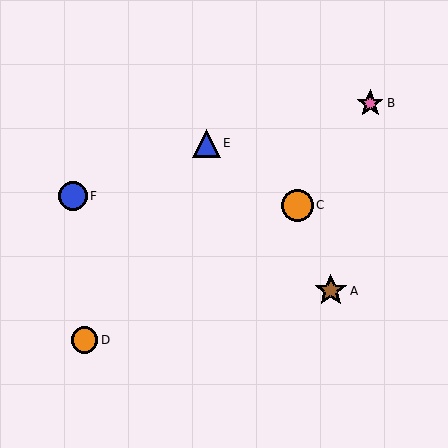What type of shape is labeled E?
Shape E is a blue triangle.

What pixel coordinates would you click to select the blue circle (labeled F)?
Click at (73, 196) to select the blue circle F.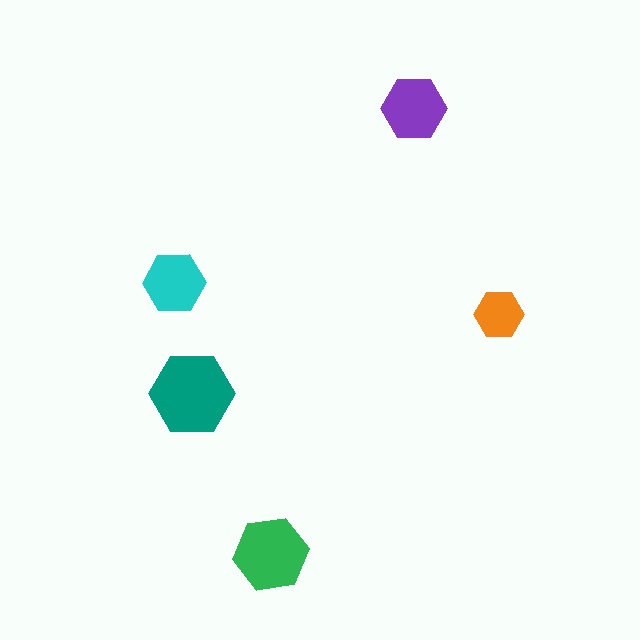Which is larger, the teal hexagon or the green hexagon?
The teal one.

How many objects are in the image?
There are 5 objects in the image.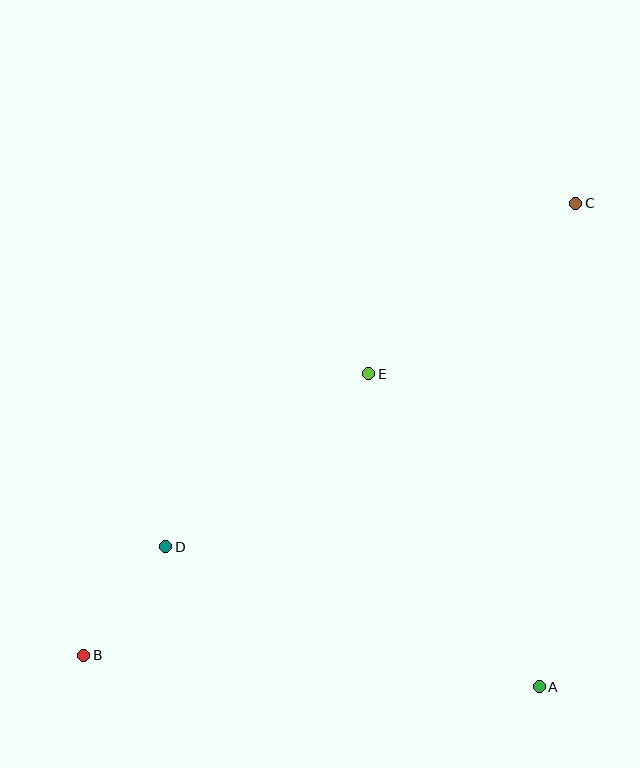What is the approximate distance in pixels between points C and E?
The distance between C and E is approximately 268 pixels.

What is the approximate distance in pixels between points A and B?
The distance between A and B is approximately 457 pixels.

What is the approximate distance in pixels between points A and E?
The distance between A and E is approximately 356 pixels.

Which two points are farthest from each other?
Points B and C are farthest from each other.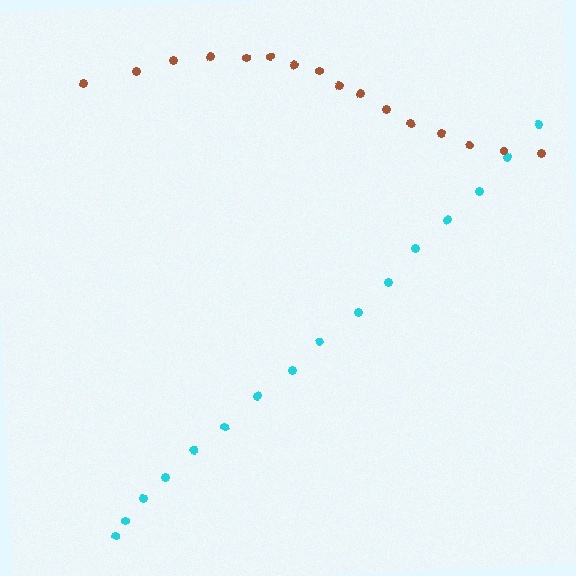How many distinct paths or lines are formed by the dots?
There are 2 distinct paths.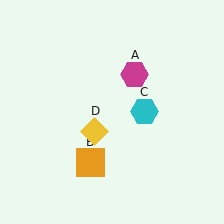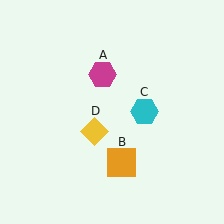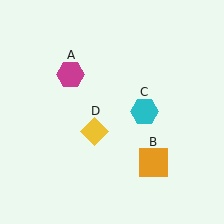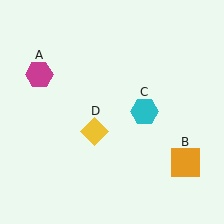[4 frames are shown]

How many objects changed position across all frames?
2 objects changed position: magenta hexagon (object A), orange square (object B).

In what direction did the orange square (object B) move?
The orange square (object B) moved right.